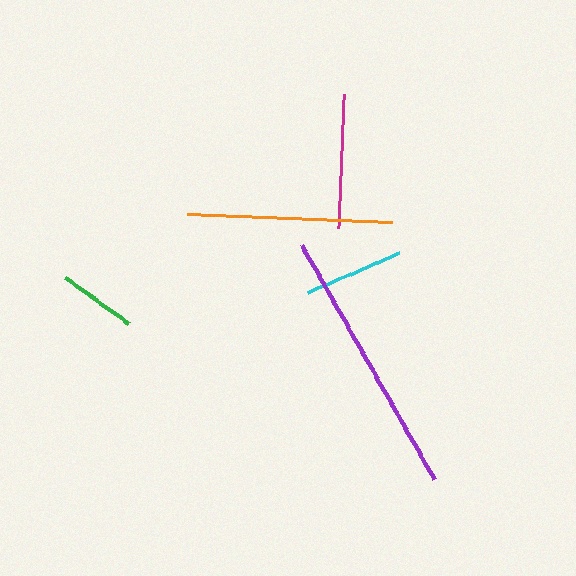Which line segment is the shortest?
The green line is the shortest at approximately 78 pixels.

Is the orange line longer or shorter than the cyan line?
The orange line is longer than the cyan line.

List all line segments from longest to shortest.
From longest to shortest: purple, orange, magenta, cyan, green.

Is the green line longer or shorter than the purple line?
The purple line is longer than the green line.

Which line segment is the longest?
The purple line is the longest at approximately 270 pixels.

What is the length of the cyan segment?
The cyan segment is approximately 100 pixels long.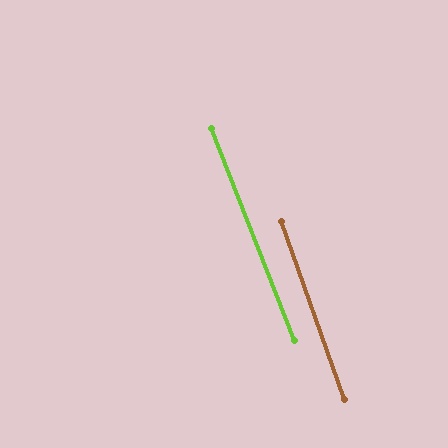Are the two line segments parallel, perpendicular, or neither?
Parallel — their directions differ by only 1.7°.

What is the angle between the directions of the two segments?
Approximately 2 degrees.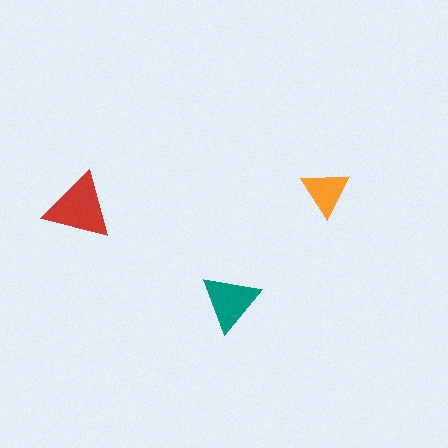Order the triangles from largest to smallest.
the red one, the teal one, the orange one.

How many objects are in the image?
There are 3 objects in the image.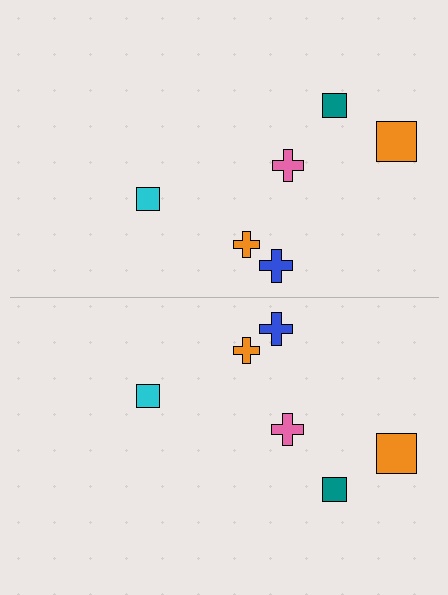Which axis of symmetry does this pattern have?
The pattern has a horizontal axis of symmetry running through the center of the image.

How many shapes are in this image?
There are 12 shapes in this image.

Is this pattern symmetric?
Yes, this pattern has bilateral (reflection) symmetry.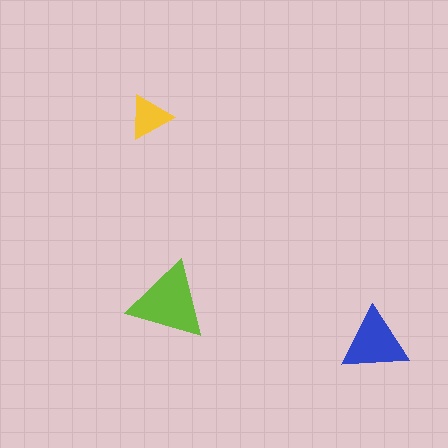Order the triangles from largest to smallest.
the lime one, the blue one, the yellow one.